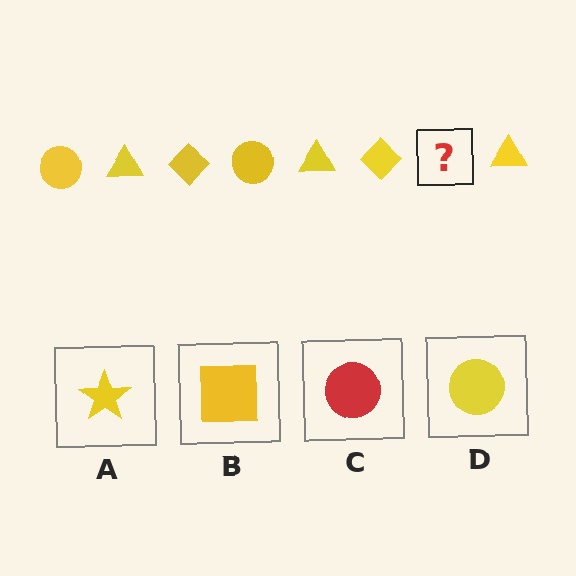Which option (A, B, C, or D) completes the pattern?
D.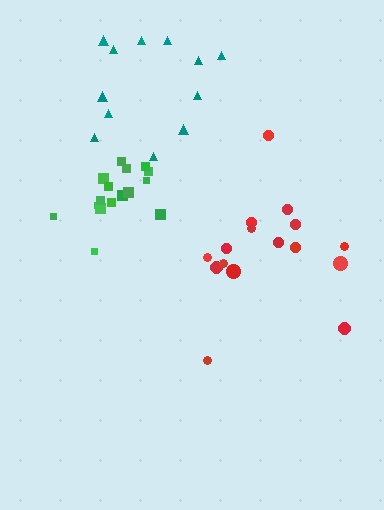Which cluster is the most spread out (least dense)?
Teal.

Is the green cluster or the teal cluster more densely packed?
Green.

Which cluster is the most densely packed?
Green.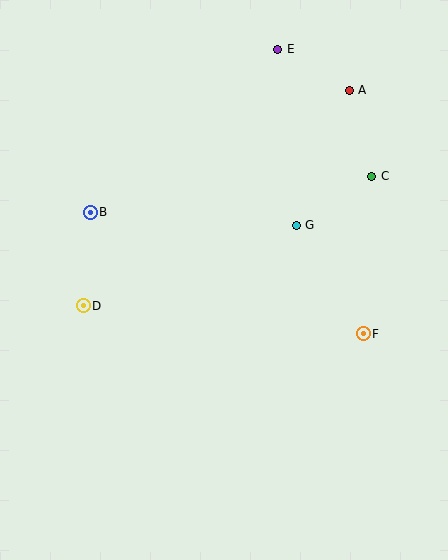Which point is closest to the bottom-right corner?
Point F is closest to the bottom-right corner.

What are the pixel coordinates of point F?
Point F is at (363, 334).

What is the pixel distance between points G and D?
The distance between G and D is 227 pixels.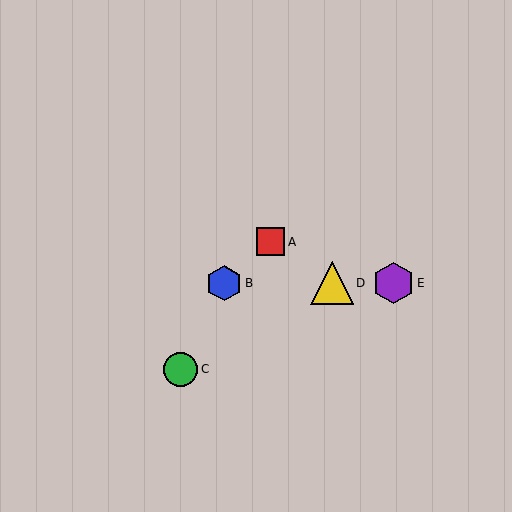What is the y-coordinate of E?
Object E is at y≈283.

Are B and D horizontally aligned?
Yes, both are at y≈283.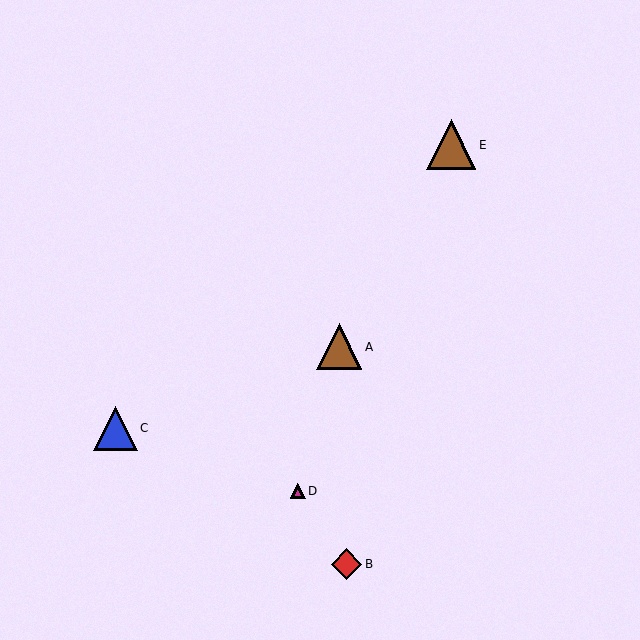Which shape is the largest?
The brown triangle (labeled E) is the largest.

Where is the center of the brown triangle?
The center of the brown triangle is at (339, 347).